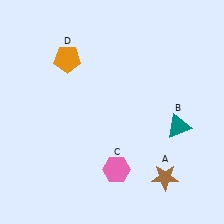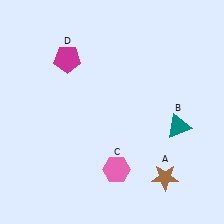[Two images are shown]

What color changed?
The pentagon (D) changed from orange in Image 1 to magenta in Image 2.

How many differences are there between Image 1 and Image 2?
There is 1 difference between the two images.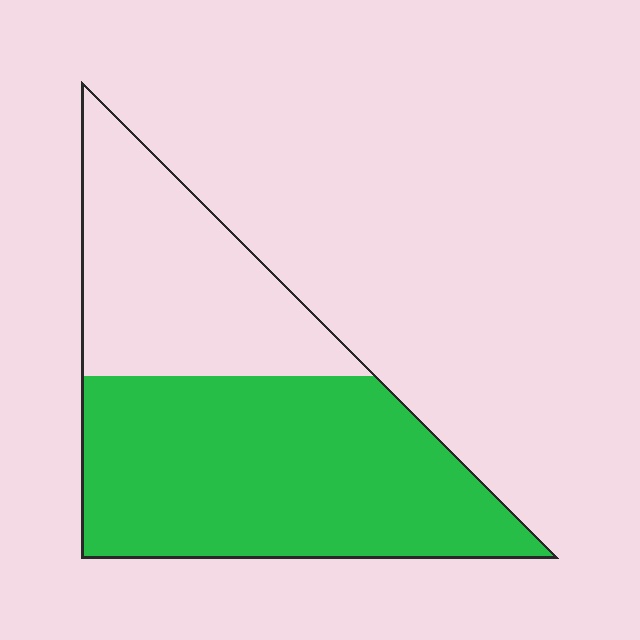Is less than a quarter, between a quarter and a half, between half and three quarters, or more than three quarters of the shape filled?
Between half and three quarters.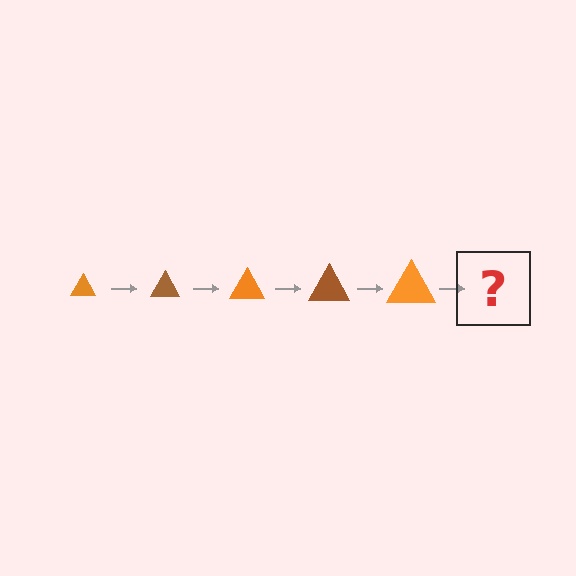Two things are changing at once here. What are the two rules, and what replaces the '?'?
The two rules are that the triangle grows larger each step and the color cycles through orange and brown. The '?' should be a brown triangle, larger than the previous one.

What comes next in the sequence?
The next element should be a brown triangle, larger than the previous one.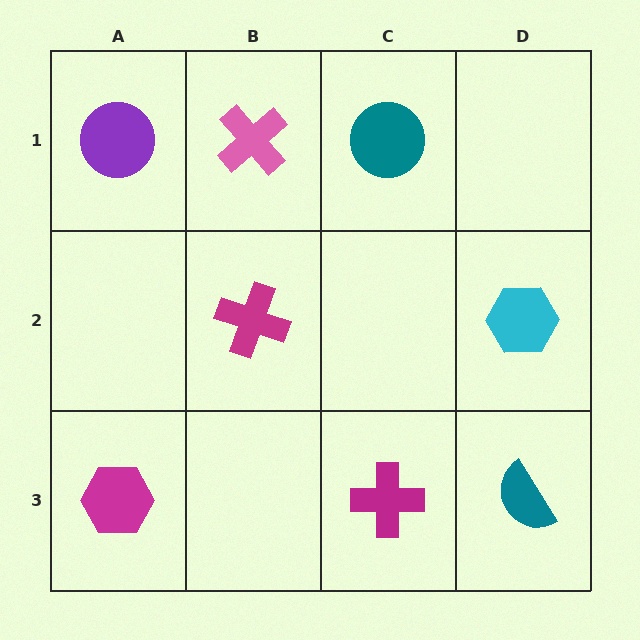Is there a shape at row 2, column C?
No, that cell is empty.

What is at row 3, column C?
A magenta cross.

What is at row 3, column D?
A teal semicircle.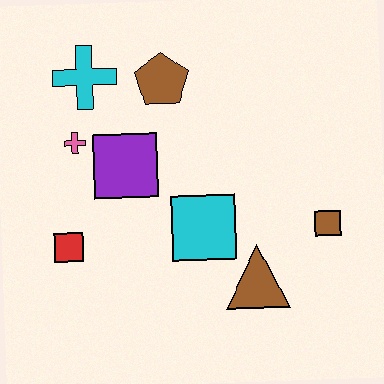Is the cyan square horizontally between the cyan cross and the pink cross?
No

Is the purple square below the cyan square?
No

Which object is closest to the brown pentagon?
The cyan cross is closest to the brown pentagon.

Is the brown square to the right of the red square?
Yes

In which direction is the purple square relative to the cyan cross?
The purple square is below the cyan cross.